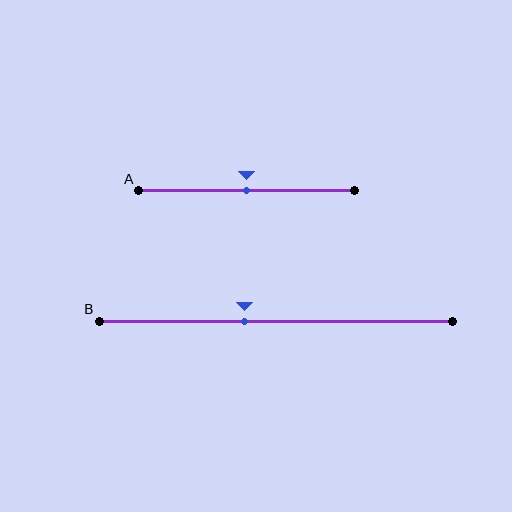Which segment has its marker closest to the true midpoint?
Segment A has its marker closest to the true midpoint.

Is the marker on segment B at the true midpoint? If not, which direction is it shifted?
No, the marker on segment B is shifted to the left by about 9% of the segment length.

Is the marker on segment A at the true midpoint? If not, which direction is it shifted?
Yes, the marker on segment A is at the true midpoint.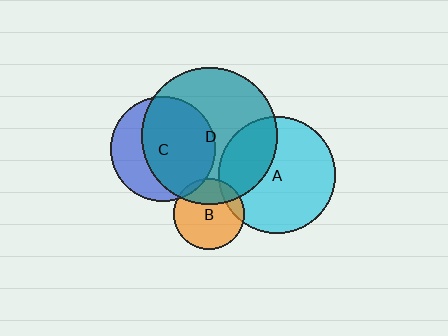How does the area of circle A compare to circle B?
Approximately 2.7 times.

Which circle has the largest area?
Circle D (teal).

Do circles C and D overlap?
Yes.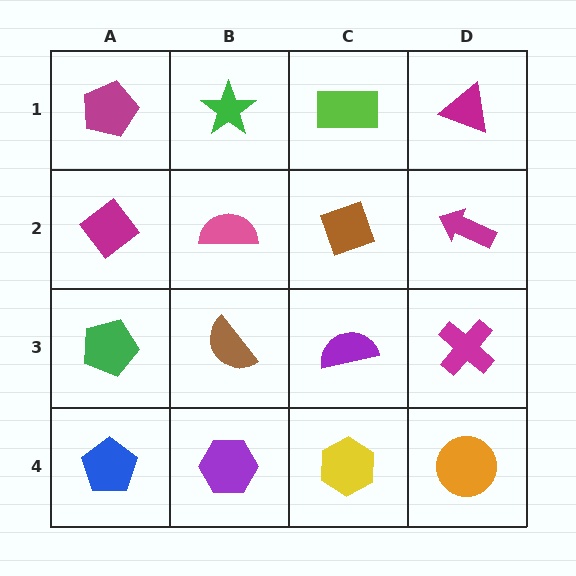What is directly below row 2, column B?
A brown semicircle.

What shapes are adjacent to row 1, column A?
A magenta diamond (row 2, column A), a green star (row 1, column B).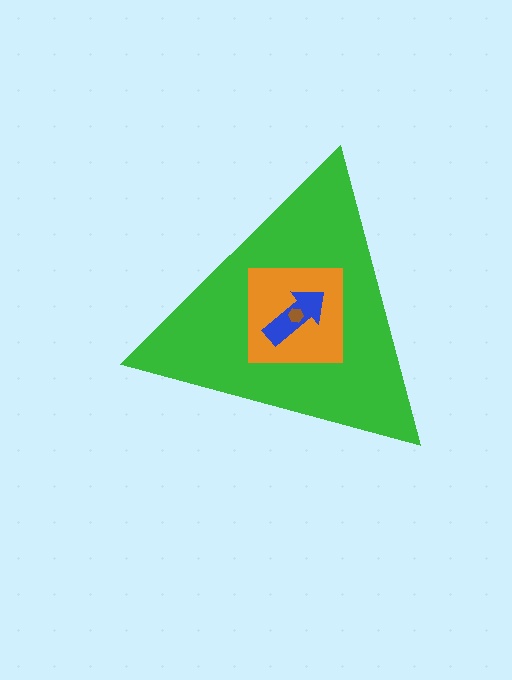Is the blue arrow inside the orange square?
Yes.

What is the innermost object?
The brown hexagon.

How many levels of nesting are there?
4.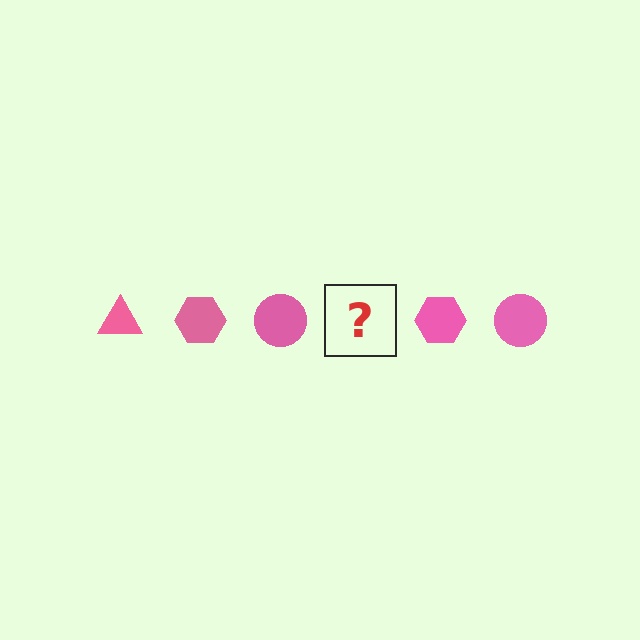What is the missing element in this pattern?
The missing element is a pink triangle.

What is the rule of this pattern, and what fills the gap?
The rule is that the pattern cycles through triangle, hexagon, circle shapes in pink. The gap should be filled with a pink triangle.